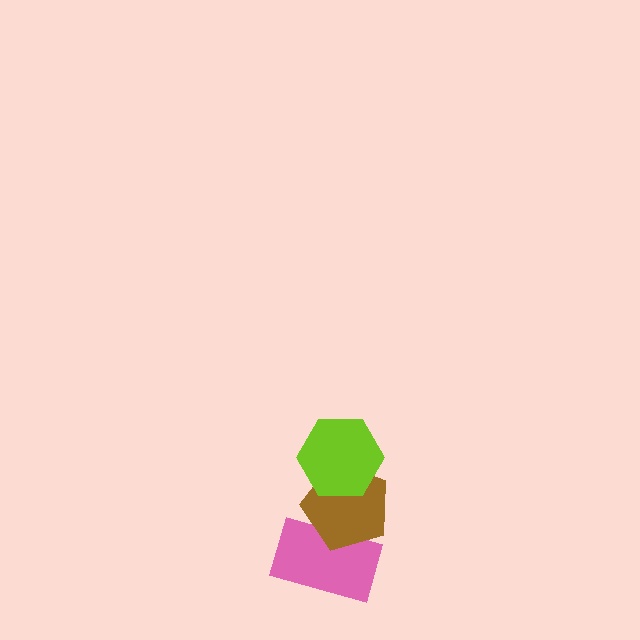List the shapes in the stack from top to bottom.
From top to bottom: the lime hexagon, the brown pentagon, the pink rectangle.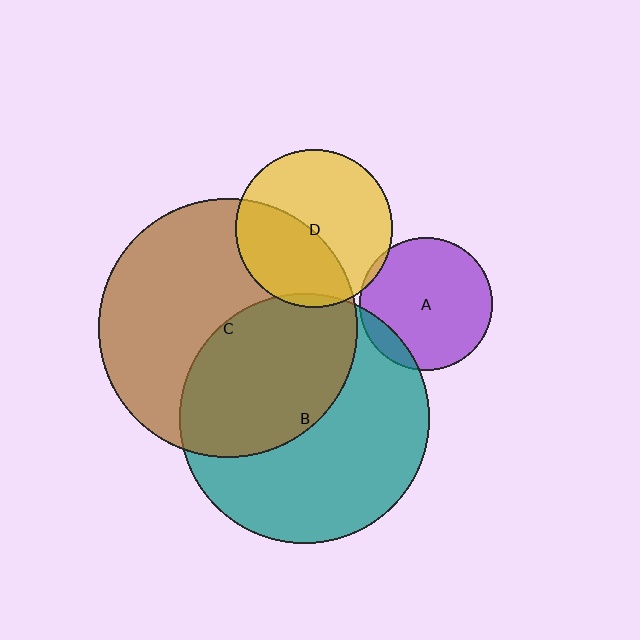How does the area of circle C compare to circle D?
Approximately 2.7 times.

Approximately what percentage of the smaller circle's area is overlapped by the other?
Approximately 10%.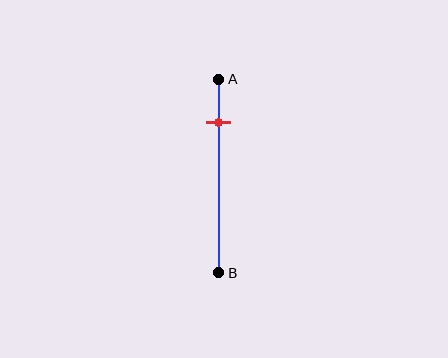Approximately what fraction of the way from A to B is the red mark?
The red mark is approximately 25% of the way from A to B.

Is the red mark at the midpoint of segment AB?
No, the mark is at about 25% from A, not at the 50% midpoint.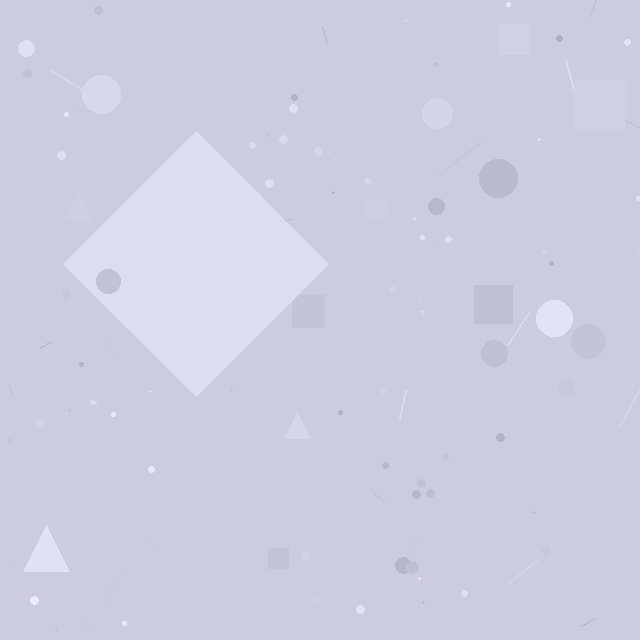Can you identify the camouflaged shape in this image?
The camouflaged shape is a diamond.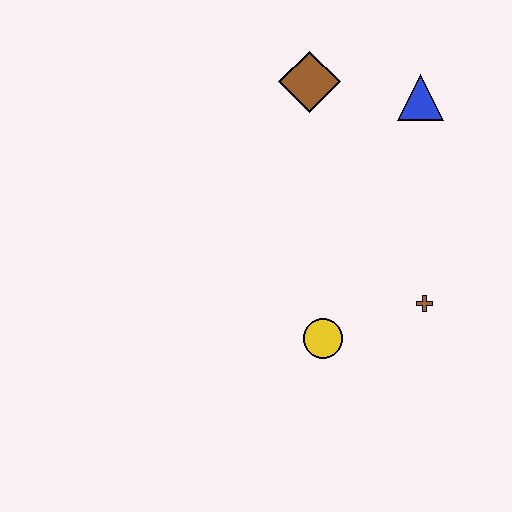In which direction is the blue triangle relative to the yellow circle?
The blue triangle is above the yellow circle.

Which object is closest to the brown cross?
The yellow circle is closest to the brown cross.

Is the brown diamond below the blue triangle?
No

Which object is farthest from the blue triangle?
The yellow circle is farthest from the blue triangle.